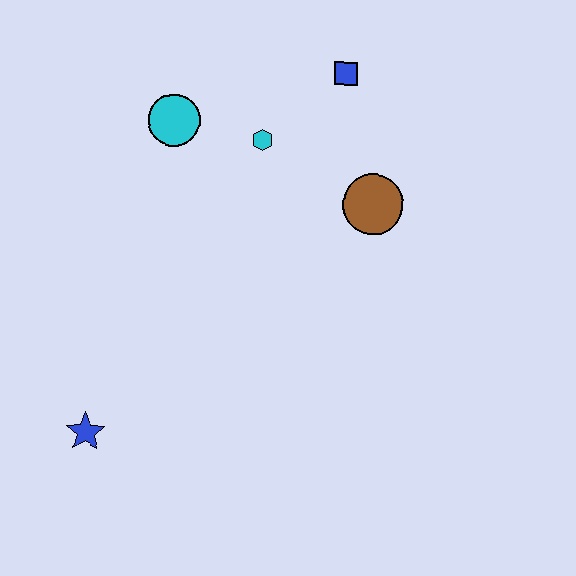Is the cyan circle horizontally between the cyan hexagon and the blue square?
No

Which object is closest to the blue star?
The cyan circle is closest to the blue star.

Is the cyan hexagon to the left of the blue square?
Yes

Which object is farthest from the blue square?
The blue star is farthest from the blue square.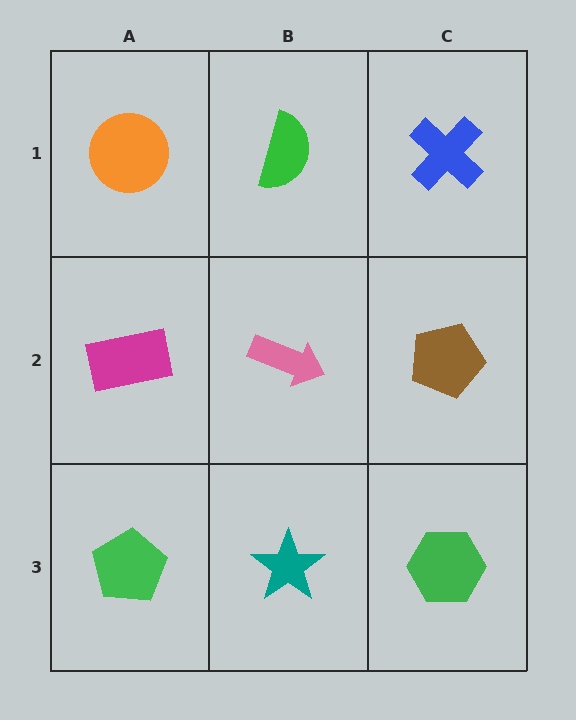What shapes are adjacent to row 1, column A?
A magenta rectangle (row 2, column A), a green semicircle (row 1, column B).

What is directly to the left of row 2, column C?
A pink arrow.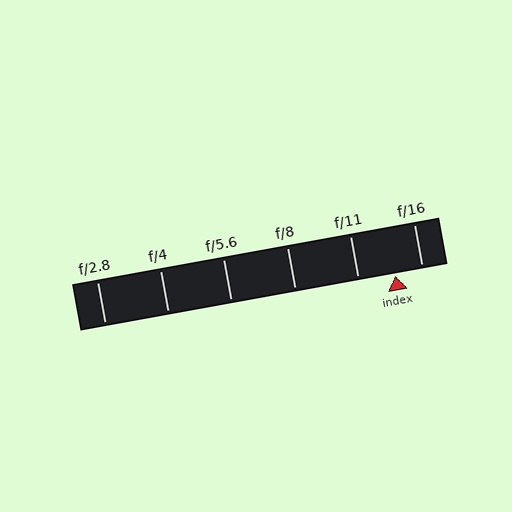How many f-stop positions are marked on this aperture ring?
There are 6 f-stop positions marked.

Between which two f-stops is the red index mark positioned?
The index mark is between f/11 and f/16.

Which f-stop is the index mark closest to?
The index mark is closest to f/16.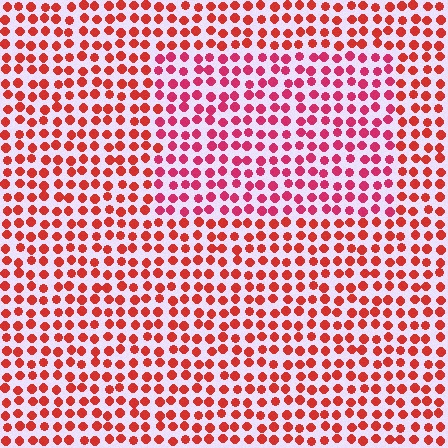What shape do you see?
I see a rectangle.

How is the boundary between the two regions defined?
The boundary is defined purely by a slight shift in hue (about 24 degrees). Spacing, size, and orientation are identical on both sides.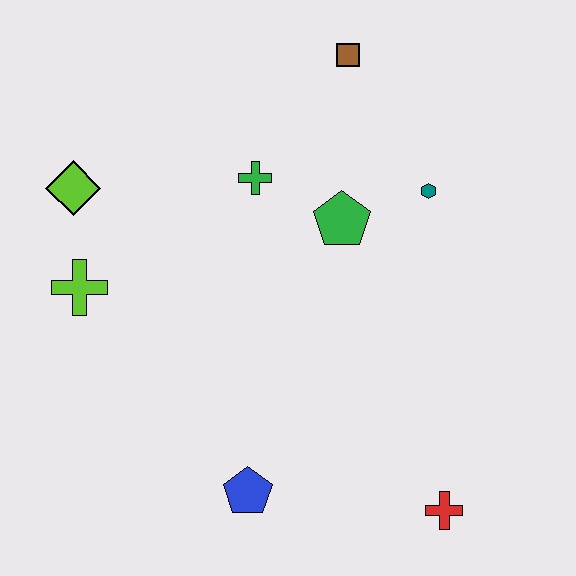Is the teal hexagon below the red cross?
No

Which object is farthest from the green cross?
The red cross is farthest from the green cross.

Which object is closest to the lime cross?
The lime diamond is closest to the lime cross.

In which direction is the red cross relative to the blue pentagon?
The red cross is to the right of the blue pentagon.